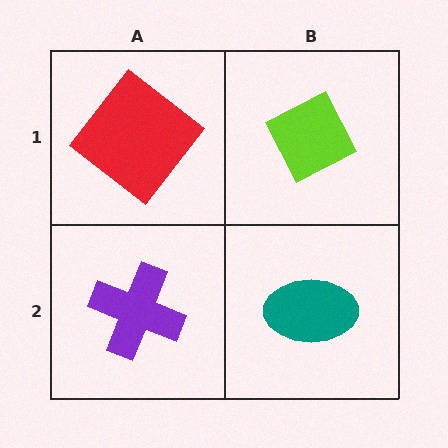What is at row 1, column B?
A lime diamond.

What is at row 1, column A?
A red diamond.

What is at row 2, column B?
A teal ellipse.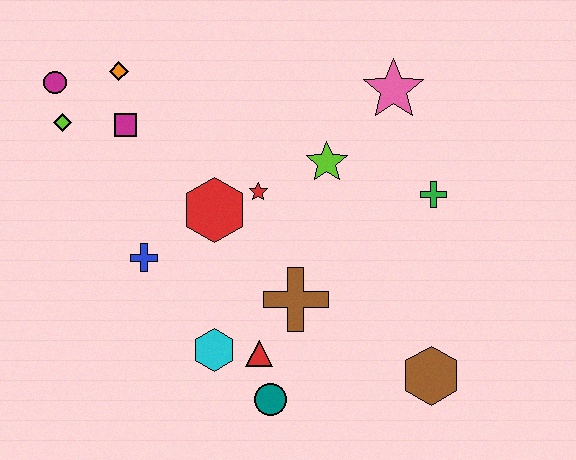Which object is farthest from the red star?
The brown hexagon is farthest from the red star.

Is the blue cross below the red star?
Yes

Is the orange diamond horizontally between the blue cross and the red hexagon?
No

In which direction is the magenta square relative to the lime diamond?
The magenta square is to the right of the lime diamond.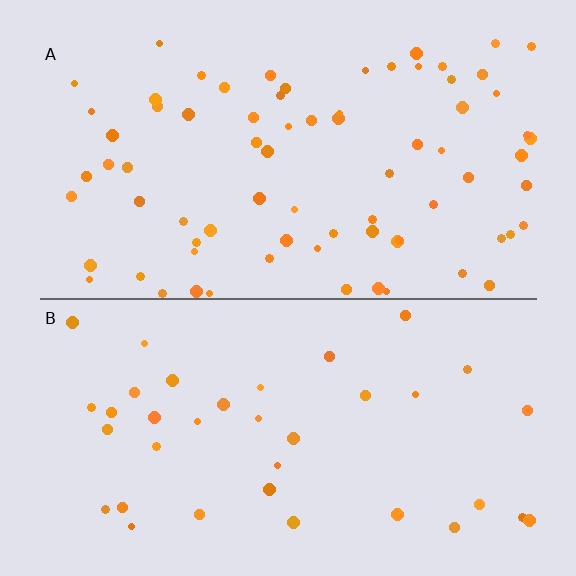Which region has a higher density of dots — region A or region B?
A (the top).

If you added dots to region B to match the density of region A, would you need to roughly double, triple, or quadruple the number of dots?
Approximately double.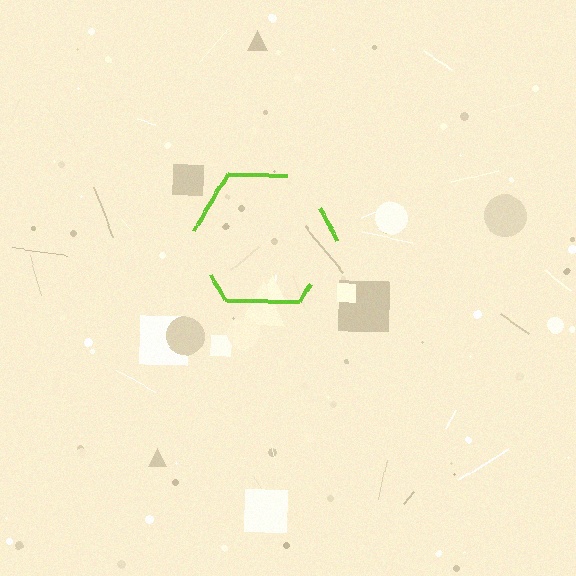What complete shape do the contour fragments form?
The contour fragments form a hexagon.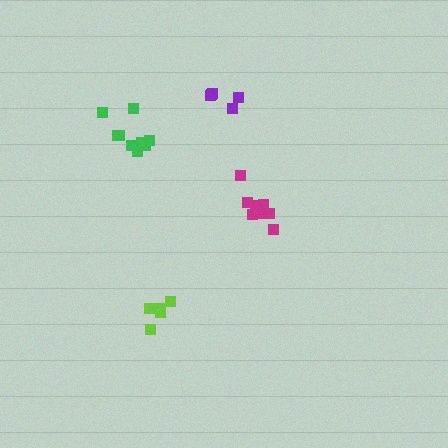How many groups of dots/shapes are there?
There are 4 groups.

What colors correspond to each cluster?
The clusters are colored: magenta, green, lime, purple.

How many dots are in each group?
Group 1: 8 dots, Group 2: 9 dots, Group 3: 6 dots, Group 4: 5 dots (28 total).